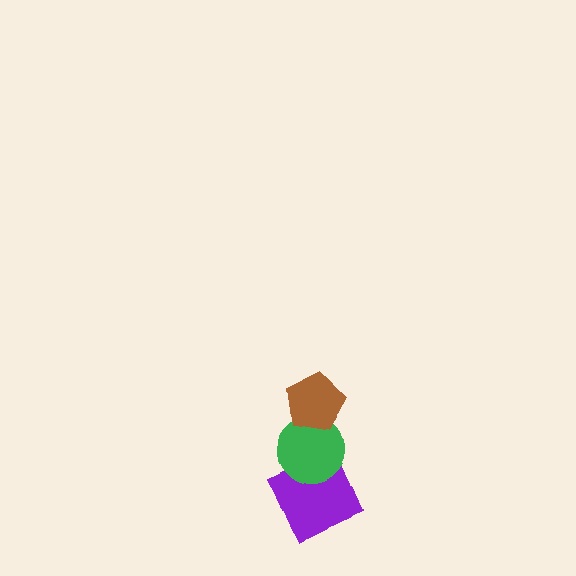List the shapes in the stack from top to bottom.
From top to bottom: the brown pentagon, the green circle, the purple square.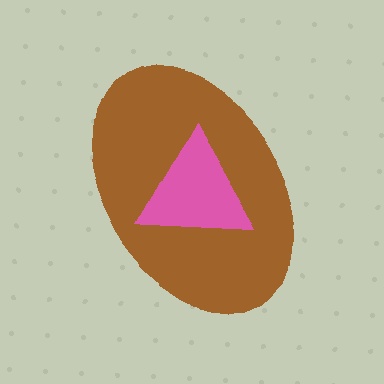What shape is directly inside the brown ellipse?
The pink triangle.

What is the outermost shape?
The brown ellipse.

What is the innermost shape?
The pink triangle.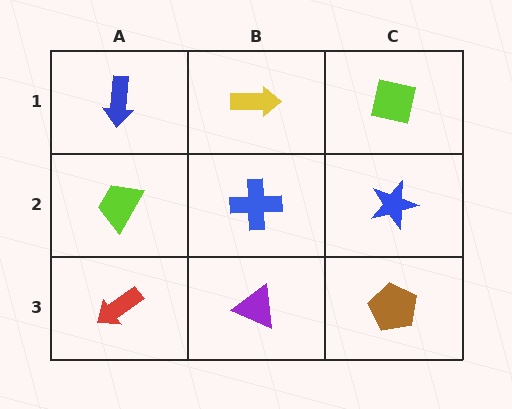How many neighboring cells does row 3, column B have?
3.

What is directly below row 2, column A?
A red arrow.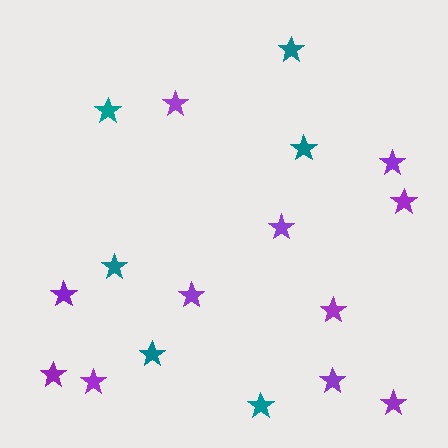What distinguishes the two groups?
There are 2 groups: one group of teal stars (6) and one group of purple stars (11).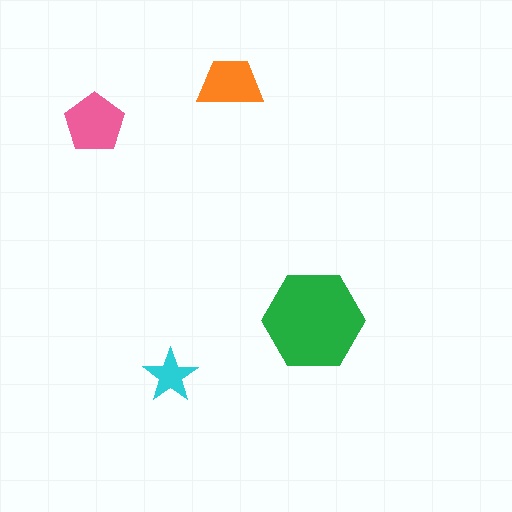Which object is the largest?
The green hexagon.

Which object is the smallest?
The cyan star.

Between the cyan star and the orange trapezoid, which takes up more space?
The orange trapezoid.